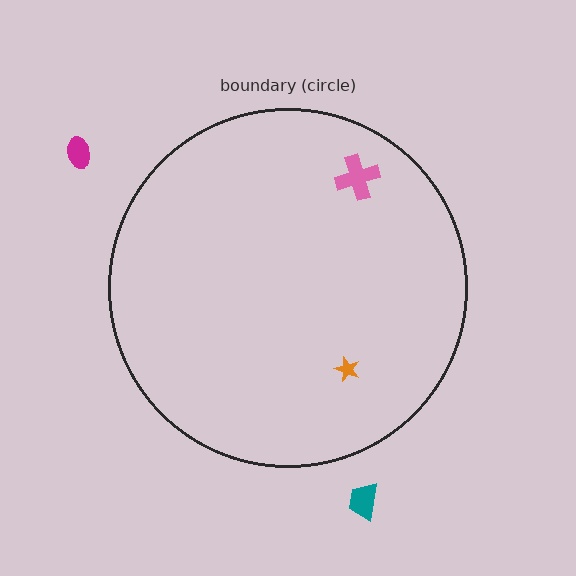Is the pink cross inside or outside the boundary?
Inside.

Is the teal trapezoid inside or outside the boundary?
Outside.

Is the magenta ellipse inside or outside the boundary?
Outside.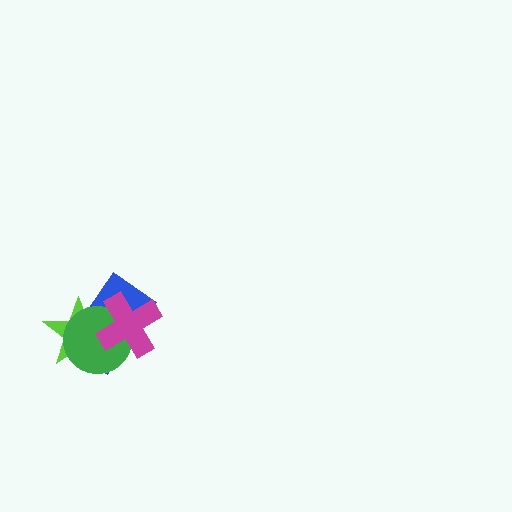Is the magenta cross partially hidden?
No, no other shape covers it.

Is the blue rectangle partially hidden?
Yes, it is partially covered by another shape.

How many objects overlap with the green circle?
3 objects overlap with the green circle.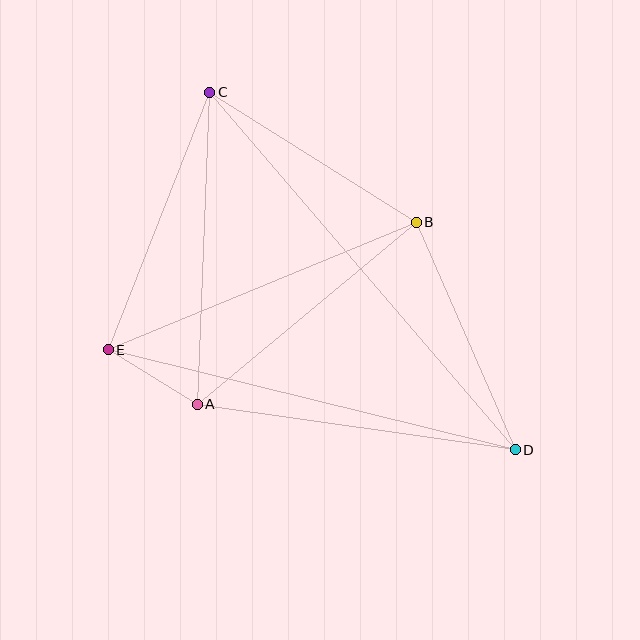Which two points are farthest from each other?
Points C and D are farthest from each other.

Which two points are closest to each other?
Points A and E are closest to each other.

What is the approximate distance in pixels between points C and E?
The distance between C and E is approximately 277 pixels.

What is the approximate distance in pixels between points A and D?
The distance between A and D is approximately 321 pixels.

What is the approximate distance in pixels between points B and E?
The distance between B and E is approximately 333 pixels.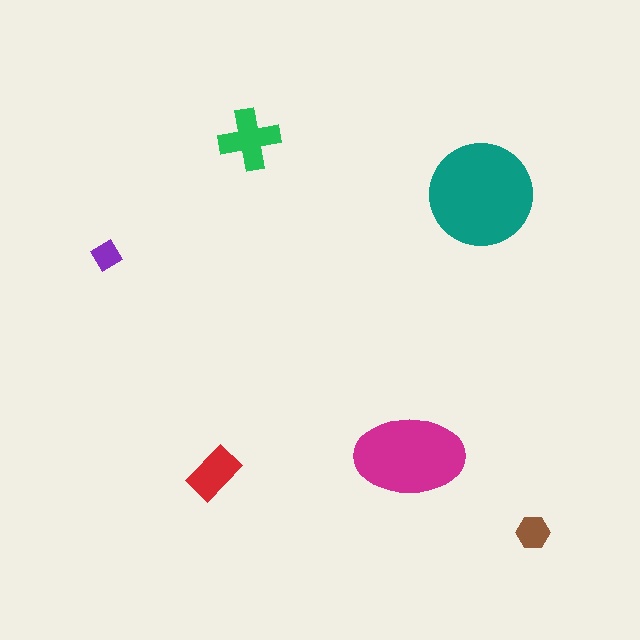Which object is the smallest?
The purple diamond.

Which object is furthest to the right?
The brown hexagon is rightmost.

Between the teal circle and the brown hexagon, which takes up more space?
The teal circle.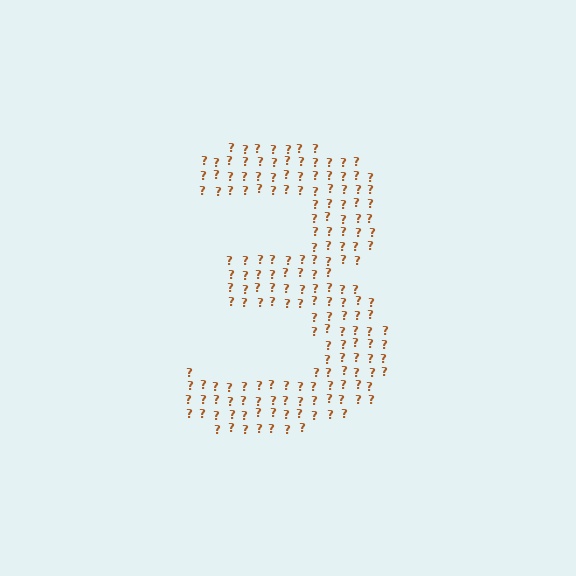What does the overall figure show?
The overall figure shows the digit 3.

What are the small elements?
The small elements are question marks.